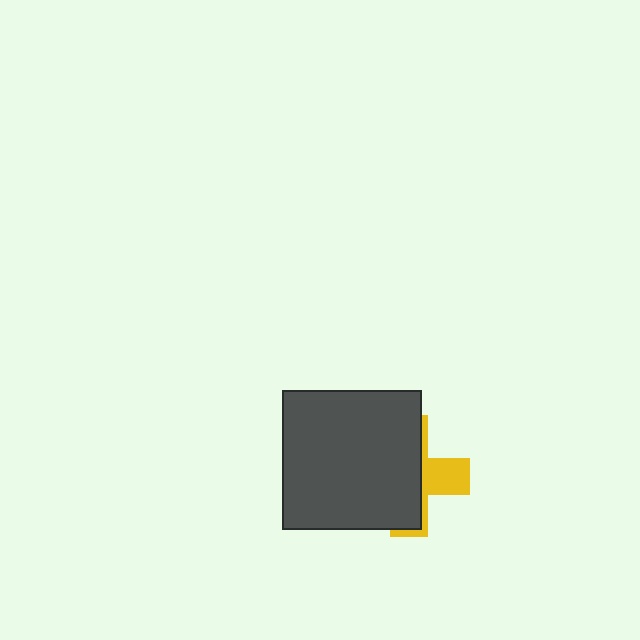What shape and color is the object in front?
The object in front is a dark gray square.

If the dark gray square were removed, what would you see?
You would see the complete yellow cross.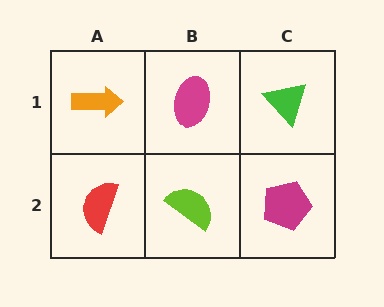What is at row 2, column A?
A red semicircle.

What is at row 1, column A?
An orange arrow.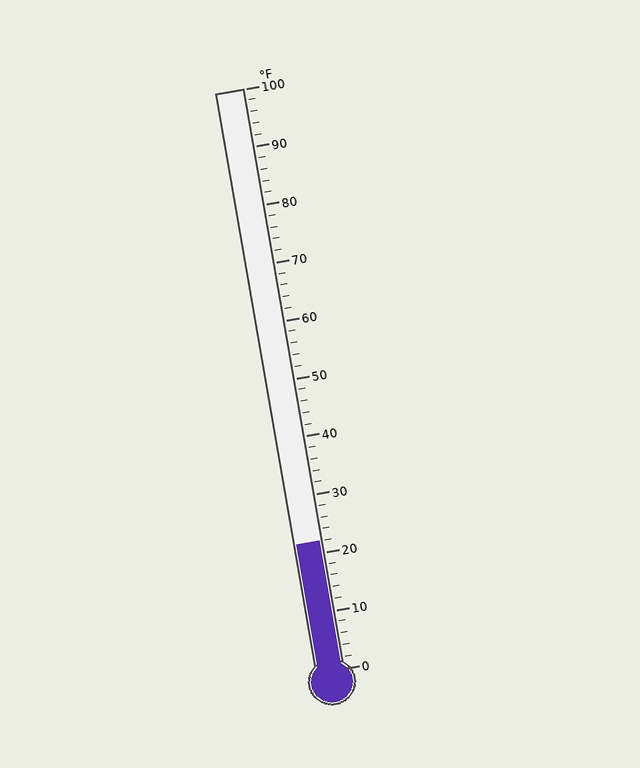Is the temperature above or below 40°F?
The temperature is below 40°F.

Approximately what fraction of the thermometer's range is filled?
The thermometer is filled to approximately 20% of its range.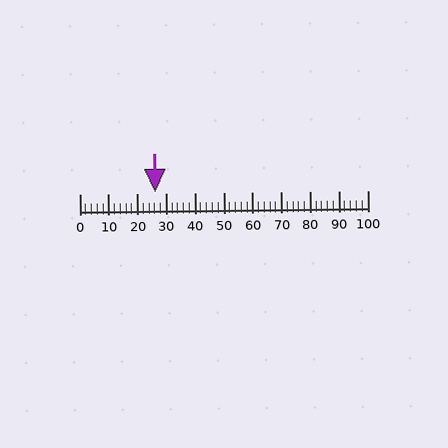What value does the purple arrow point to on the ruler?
The purple arrow points to approximately 26.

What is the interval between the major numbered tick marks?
The major tick marks are spaced 10 units apart.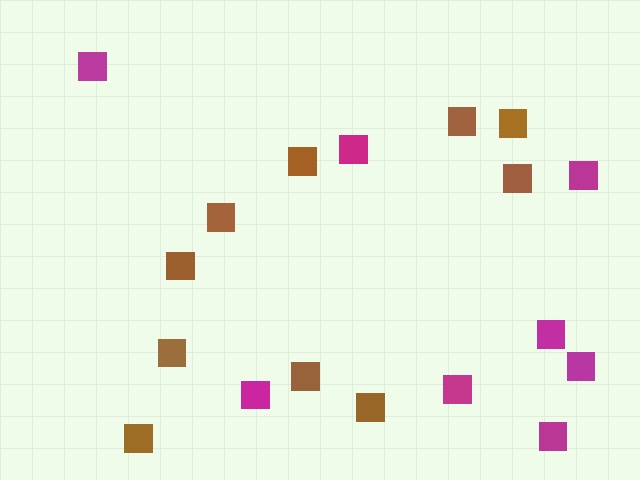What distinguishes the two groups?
There are 2 groups: one group of brown squares (10) and one group of magenta squares (8).